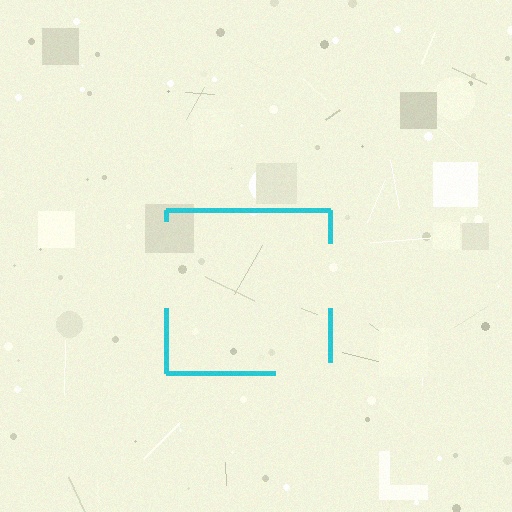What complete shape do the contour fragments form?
The contour fragments form a square.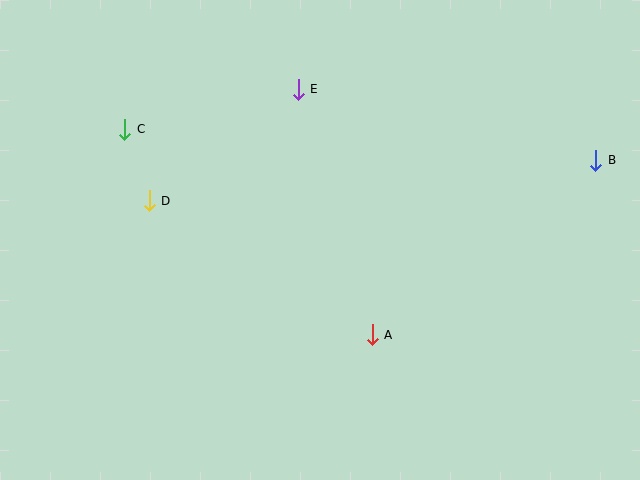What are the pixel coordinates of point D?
Point D is at (149, 201).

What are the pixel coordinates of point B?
Point B is at (596, 160).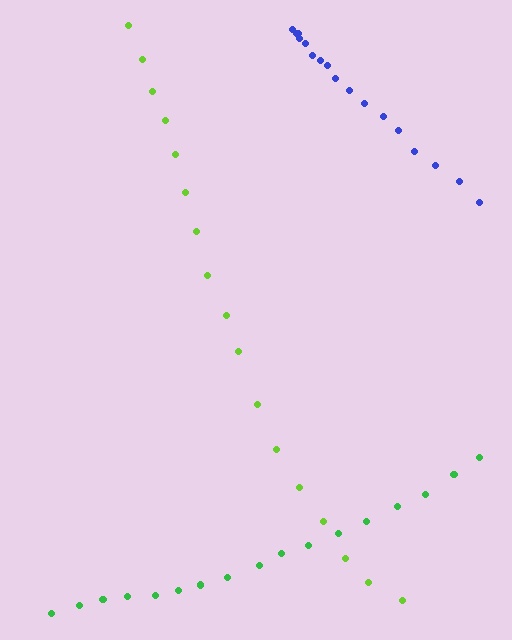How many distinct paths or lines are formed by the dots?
There are 3 distinct paths.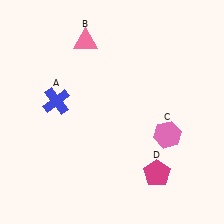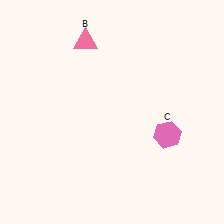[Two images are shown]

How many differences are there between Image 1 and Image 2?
There are 2 differences between the two images.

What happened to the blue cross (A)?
The blue cross (A) was removed in Image 2. It was in the top-left area of Image 1.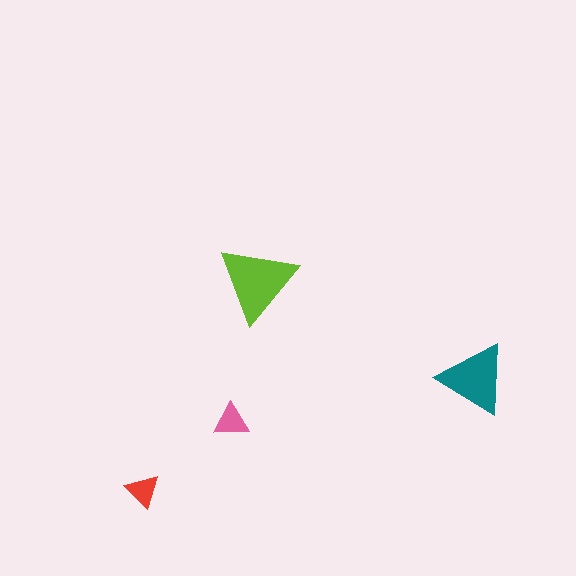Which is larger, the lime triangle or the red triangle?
The lime one.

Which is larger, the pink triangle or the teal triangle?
The teal one.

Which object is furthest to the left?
The red triangle is leftmost.